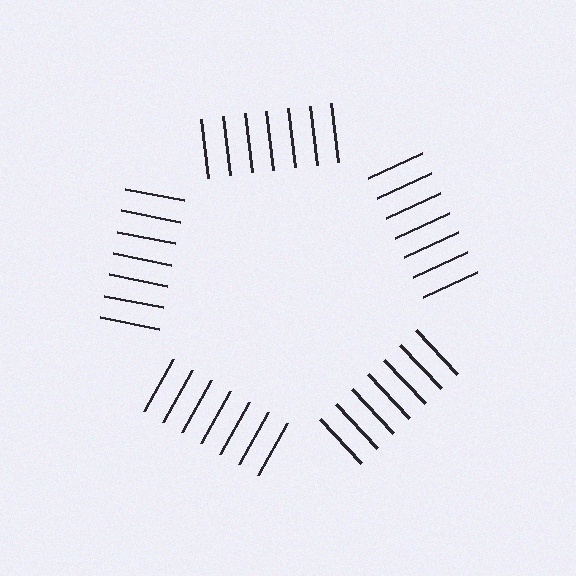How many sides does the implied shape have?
5 sides — the line-ends trace a pentagon.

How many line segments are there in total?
35 — 7 along each of the 5 edges.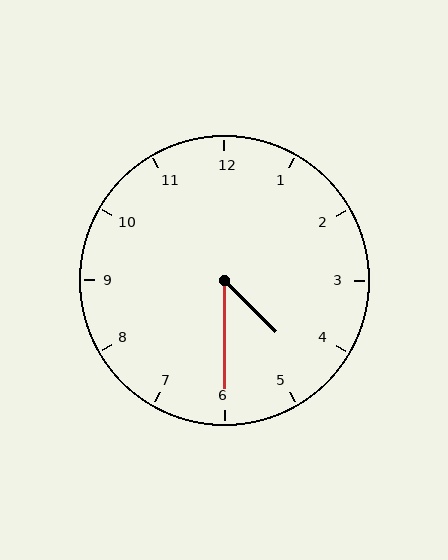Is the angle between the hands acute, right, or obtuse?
It is acute.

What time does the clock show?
4:30.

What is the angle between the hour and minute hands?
Approximately 45 degrees.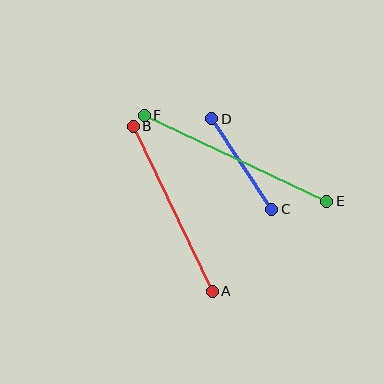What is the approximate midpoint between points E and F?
The midpoint is at approximately (236, 158) pixels.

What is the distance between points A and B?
The distance is approximately 183 pixels.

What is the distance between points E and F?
The distance is approximately 202 pixels.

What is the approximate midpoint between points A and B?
The midpoint is at approximately (173, 209) pixels.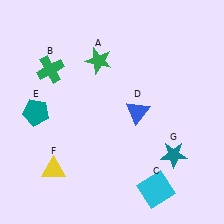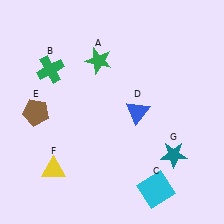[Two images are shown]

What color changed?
The pentagon (E) changed from teal in Image 1 to brown in Image 2.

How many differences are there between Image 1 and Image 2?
There is 1 difference between the two images.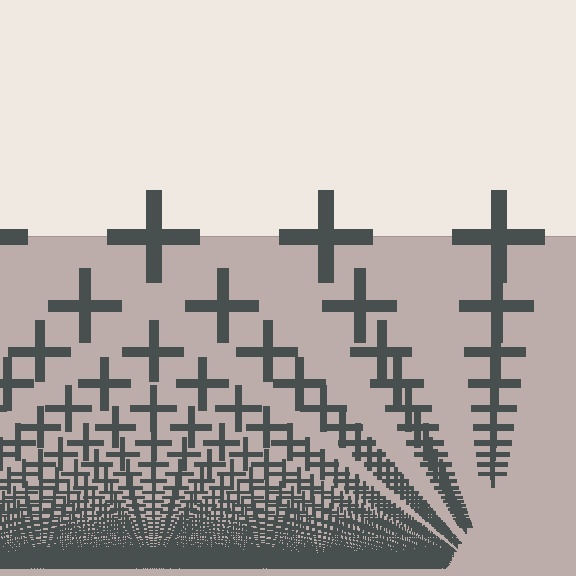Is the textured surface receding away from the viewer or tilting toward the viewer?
The surface appears to tilt toward the viewer. Texture elements get larger and sparser toward the top.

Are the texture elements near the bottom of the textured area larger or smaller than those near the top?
Smaller. The gradient is inverted — elements near the bottom are smaller and denser.